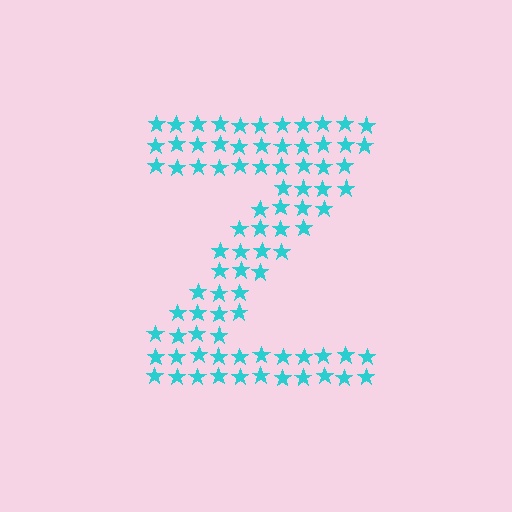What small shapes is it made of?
It is made of small stars.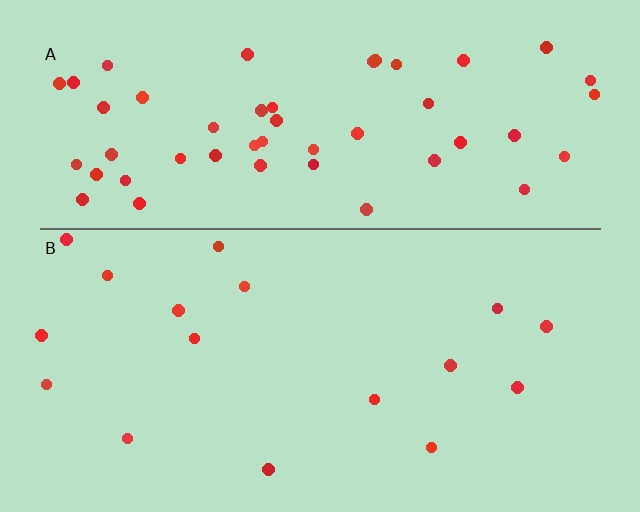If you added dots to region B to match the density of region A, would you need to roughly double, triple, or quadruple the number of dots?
Approximately triple.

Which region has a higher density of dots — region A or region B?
A (the top).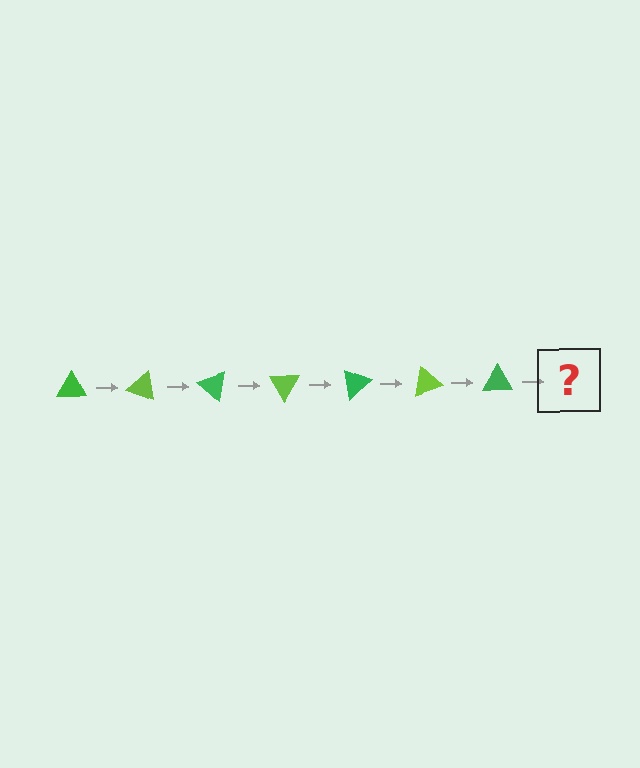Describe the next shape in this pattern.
It should be a lime triangle, rotated 140 degrees from the start.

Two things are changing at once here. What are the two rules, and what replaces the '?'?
The two rules are that it rotates 20 degrees each step and the color cycles through green and lime. The '?' should be a lime triangle, rotated 140 degrees from the start.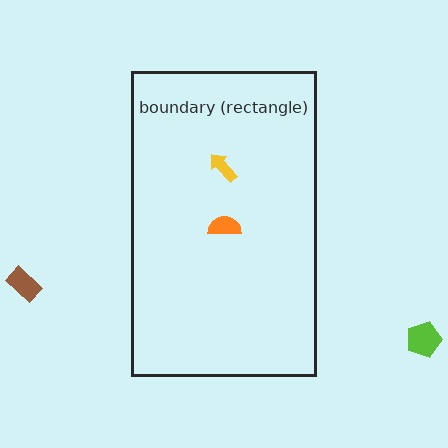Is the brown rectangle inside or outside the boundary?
Outside.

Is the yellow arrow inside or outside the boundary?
Inside.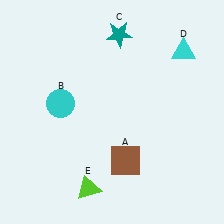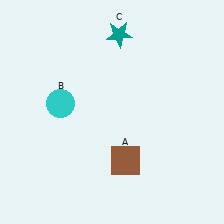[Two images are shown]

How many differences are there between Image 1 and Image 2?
There are 2 differences between the two images.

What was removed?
The lime triangle (E), the cyan triangle (D) were removed in Image 2.